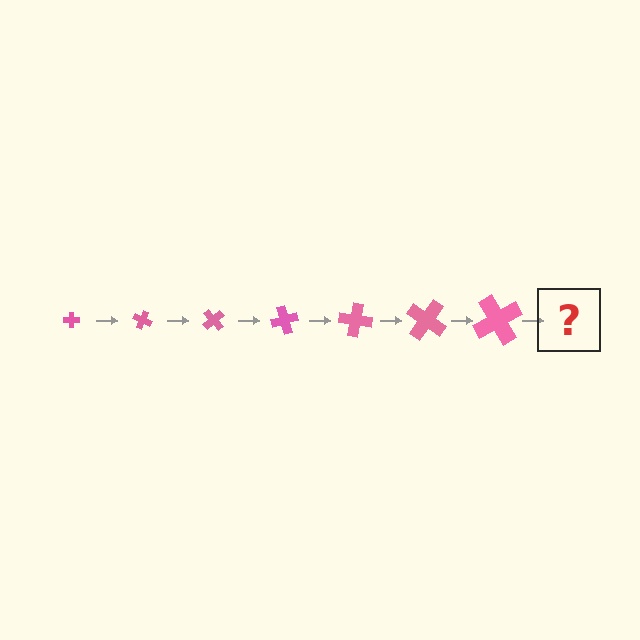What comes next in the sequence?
The next element should be a cross, larger than the previous one and rotated 175 degrees from the start.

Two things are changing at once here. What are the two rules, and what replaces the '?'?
The two rules are that the cross grows larger each step and it rotates 25 degrees each step. The '?' should be a cross, larger than the previous one and rotated 175 degrees from the start.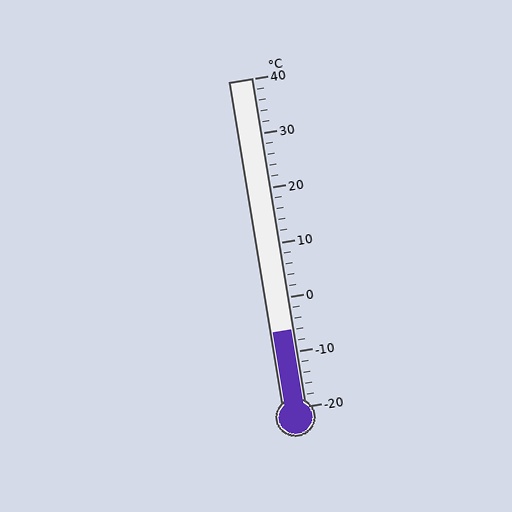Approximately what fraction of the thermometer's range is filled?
The thermometer is filled to approximately 25% of its range.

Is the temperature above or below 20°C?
The temperature is below 20°C.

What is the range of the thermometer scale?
The thermometer scale ranges from -20°C to 40°C.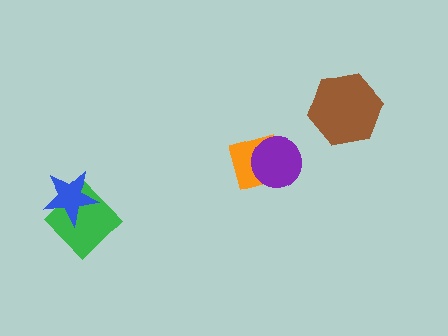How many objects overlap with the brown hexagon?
0 objects overlap with the brown hexagon.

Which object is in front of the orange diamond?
The purple circle is in front of the orange diamond.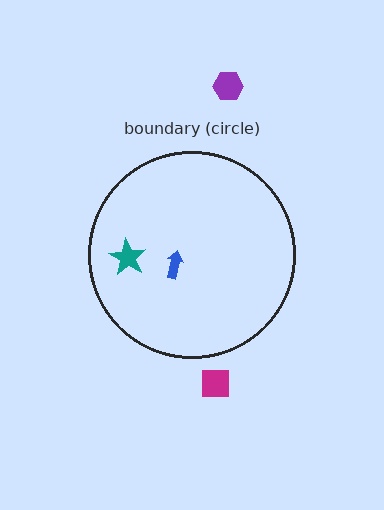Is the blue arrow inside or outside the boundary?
Inside.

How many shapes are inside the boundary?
2 inside, 2 outside.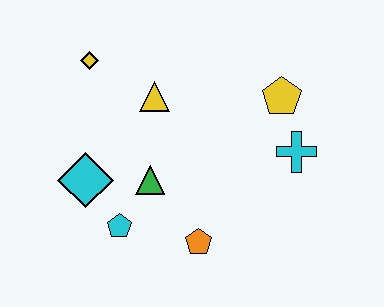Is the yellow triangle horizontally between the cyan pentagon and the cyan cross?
Yes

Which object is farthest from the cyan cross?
The yellow diamond is farthest from the cyan cross.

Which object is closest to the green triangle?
The cyan pentagon is closest to the green triangle.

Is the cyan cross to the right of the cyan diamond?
Yes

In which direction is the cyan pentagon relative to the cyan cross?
The cyan pentagon is to the left of the cyan cross.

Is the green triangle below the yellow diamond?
Yes